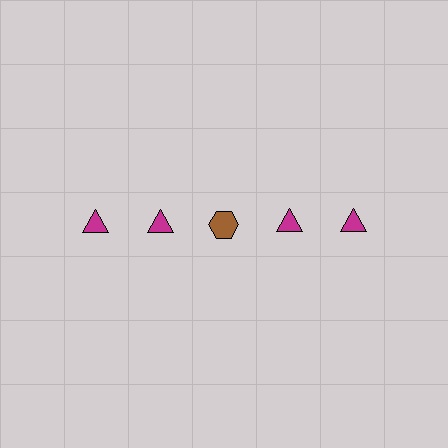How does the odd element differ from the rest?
It differs in both color (brown instead of magenta) and shape (hexagon instead of triangle).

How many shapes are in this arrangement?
There are 5 shapes arranged in a grid pattern.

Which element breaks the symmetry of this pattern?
The brown hexagon in the top row, center column breaks the symmetry. All other shapes are magenta triangles.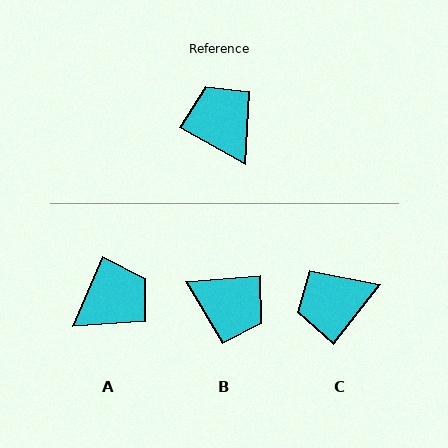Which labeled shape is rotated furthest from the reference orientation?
B, about 146 degrees away.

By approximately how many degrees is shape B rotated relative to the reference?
Approximately 146 degrees clockwise.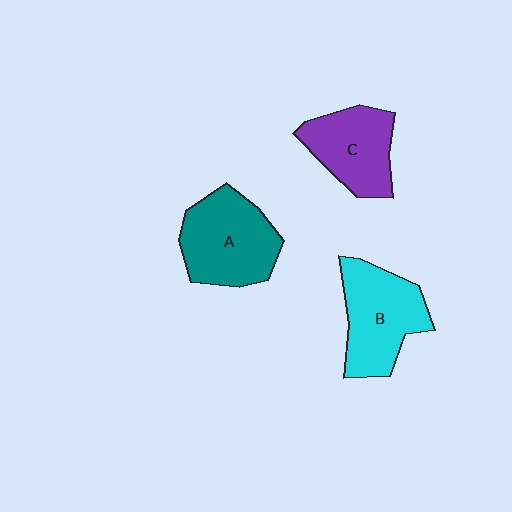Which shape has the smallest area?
Shape C (purple).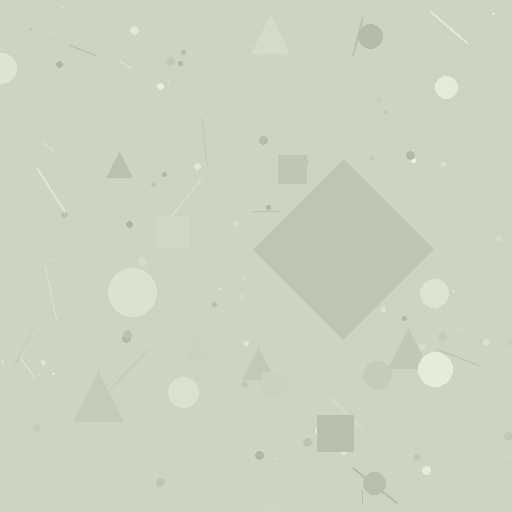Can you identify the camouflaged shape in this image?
The camouflaged shape is a diamond.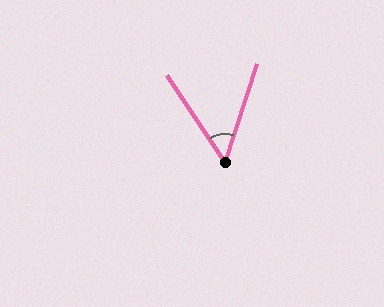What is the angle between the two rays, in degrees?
Approximately 52 degrees.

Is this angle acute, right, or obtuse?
It is acute.